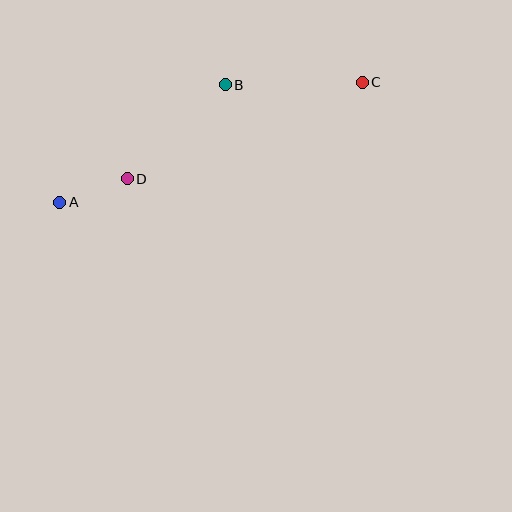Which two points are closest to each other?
Points A and D are closest to each other.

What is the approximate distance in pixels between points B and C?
The distance between B and C is approximately 137 pixels.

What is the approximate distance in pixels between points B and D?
The distance between B and D is approximately 136 pixels.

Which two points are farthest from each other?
Points A and C are farthest from each other.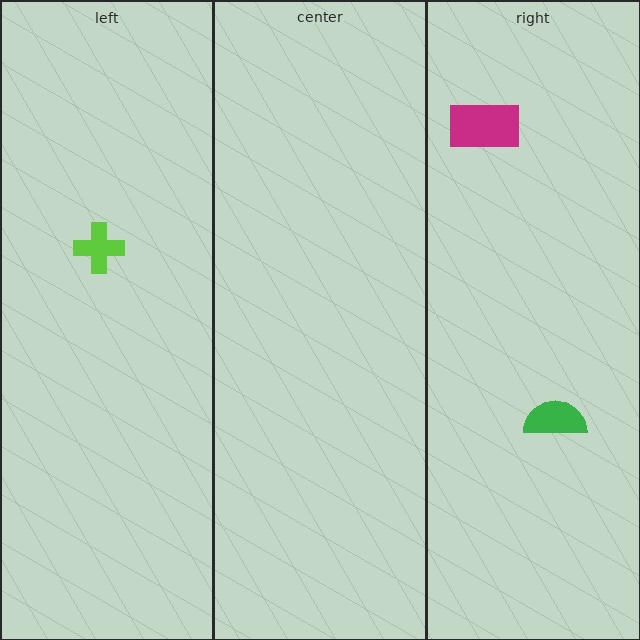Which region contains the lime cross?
The left region.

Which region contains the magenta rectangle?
The right region.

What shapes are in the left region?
The lime cross.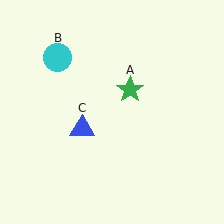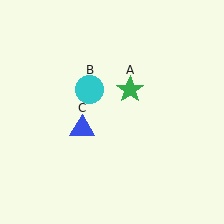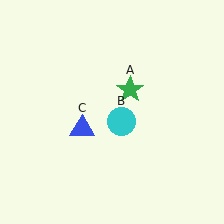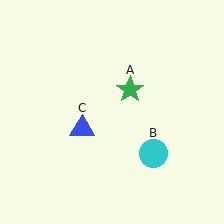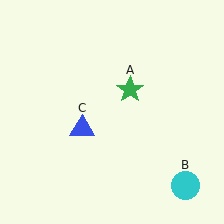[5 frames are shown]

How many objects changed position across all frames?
1 object changed position: cyan circle (object B).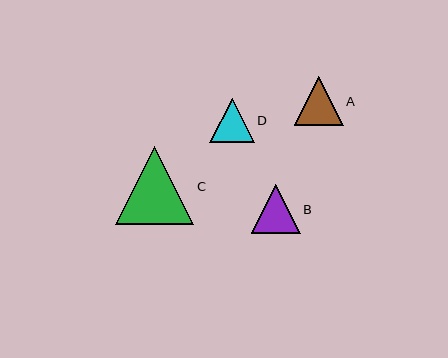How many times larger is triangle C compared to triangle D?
Triangle C is approximately 1.8 times the size of triangle D.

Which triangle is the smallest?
Triangle D is the smallest with a size of approximately 44 pixels.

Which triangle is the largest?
Triangle C is the largest with a size of approximately 78 pixels.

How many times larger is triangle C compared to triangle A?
Triangle C is approximately 1.6 times the size of triangle A.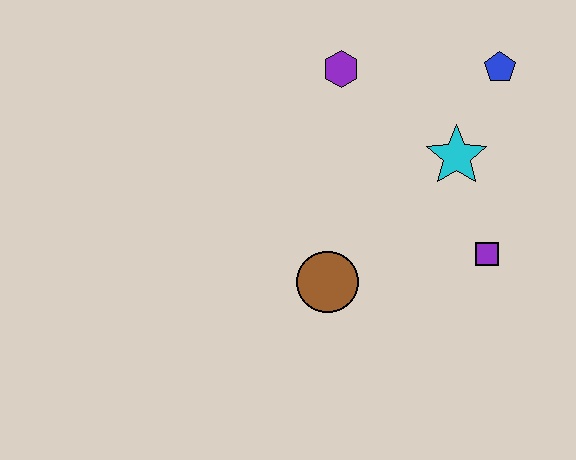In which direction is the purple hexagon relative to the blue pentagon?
The purple hexagon is to the left of the blue pentagon.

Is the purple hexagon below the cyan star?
No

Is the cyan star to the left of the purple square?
Yes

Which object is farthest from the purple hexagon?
The purple square is farthest from the purple hexagon.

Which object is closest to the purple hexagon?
The cyan star is closest to the purple hexagon.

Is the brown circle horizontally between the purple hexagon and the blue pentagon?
No